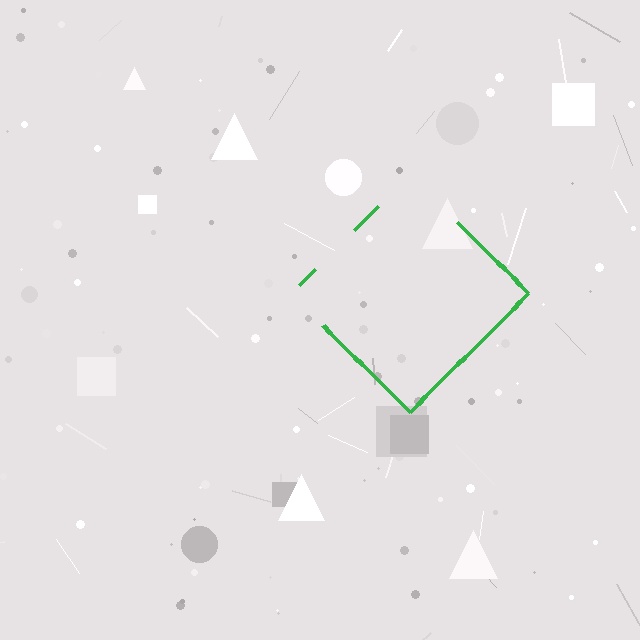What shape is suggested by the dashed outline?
The dashed outline suggests a diamond.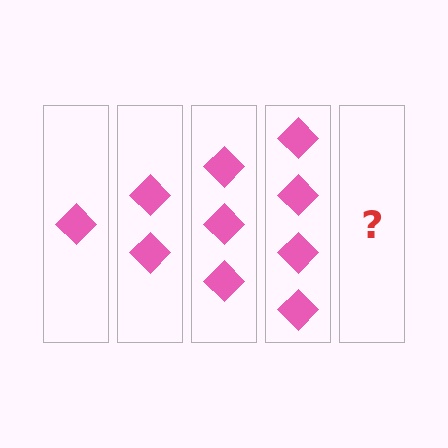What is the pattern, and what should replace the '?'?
The pattern is that each step adds one more diamond. The '?' should be 5 diamonds.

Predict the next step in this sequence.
The next step is 5 diamonds.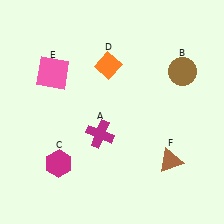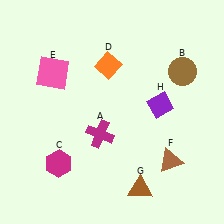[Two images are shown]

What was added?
A brown triangle (G), a purple diamond (H) were added in Image 2.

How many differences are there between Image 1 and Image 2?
There are 2 differences between the two images.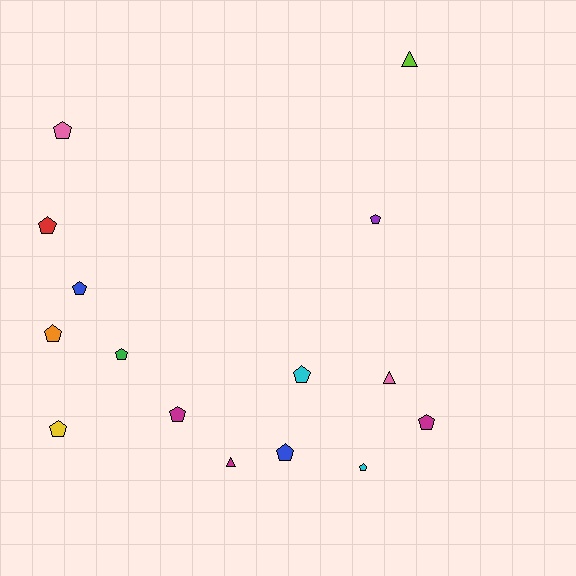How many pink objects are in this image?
There are 2 pink objects.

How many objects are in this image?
There are 15 objects.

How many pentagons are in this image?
There are 12 pentagons.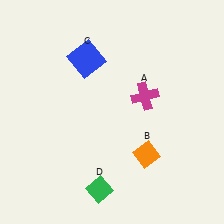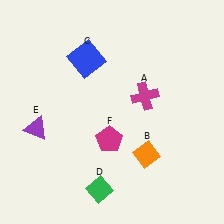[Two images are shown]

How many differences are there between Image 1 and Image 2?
There are 2 differences between the two images.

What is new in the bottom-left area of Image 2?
A magenta pentagon (F) was added in the bottom-left area of Image 2.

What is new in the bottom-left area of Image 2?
A purple triangle (E) was added in the bottom-left area of Image 2.